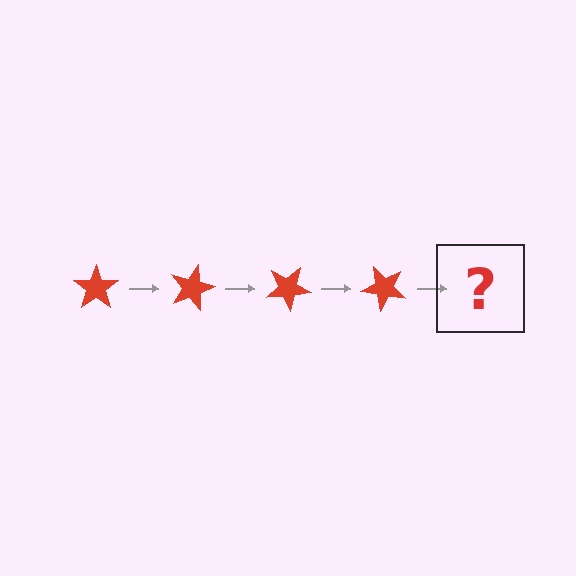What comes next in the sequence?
The next element should be a red star rotated 60 degrees.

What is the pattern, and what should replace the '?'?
The pattern is that the star rotates 15 degrees each step. The '?' should be a red star rotated 60 degrees.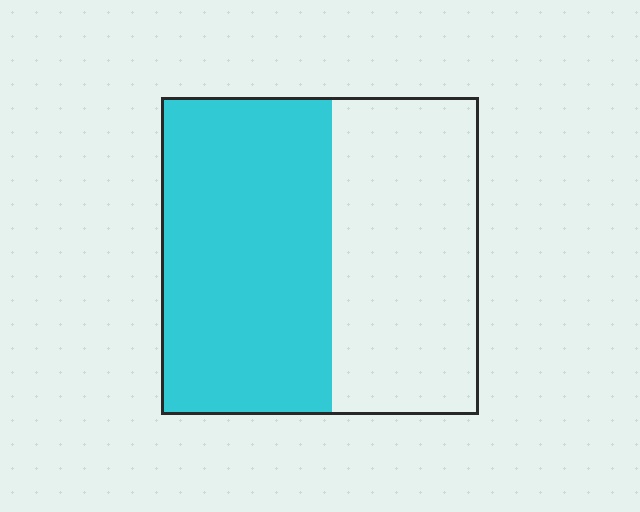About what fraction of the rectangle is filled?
About one half (1/2).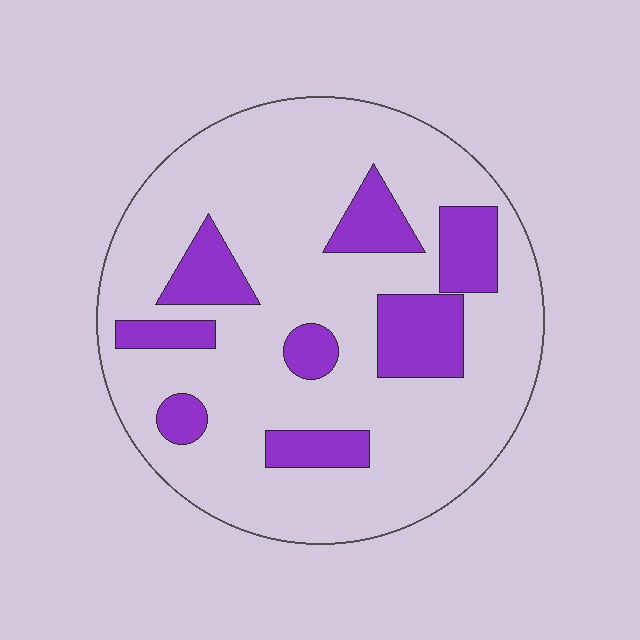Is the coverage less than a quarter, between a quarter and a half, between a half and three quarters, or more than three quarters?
Less than a quarter.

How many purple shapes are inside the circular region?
8.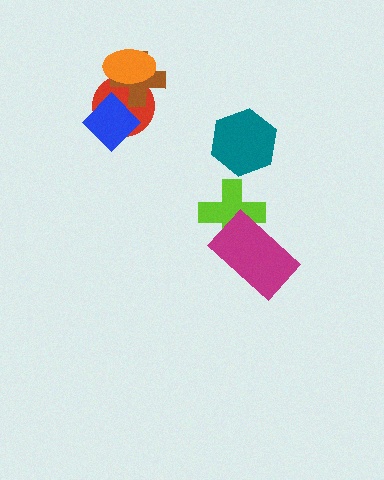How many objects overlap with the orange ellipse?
2 objects overlap with the orange ellipse.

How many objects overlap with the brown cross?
3 objects overlap with the brown cross.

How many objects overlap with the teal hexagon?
0 objects overlap with the teal hexagon.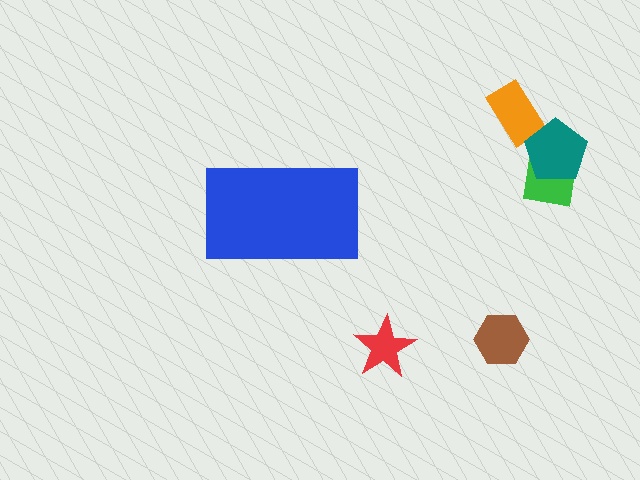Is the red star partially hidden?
No, the red star is fully visible.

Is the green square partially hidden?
No, the green square is fully visible.